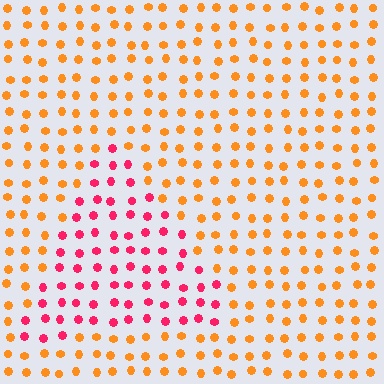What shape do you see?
I see a triangle.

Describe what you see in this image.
The image is filled with small orange elements in a uniform arrangement. A triangle-shaped region is visible where the elements are tinted to a slightly different hue, forming a subtle color boundary.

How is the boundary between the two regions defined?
The boundary is defined purely by a slight shift in hue (about 50 degrees). Spacing, size, and orientation are identical on both sides.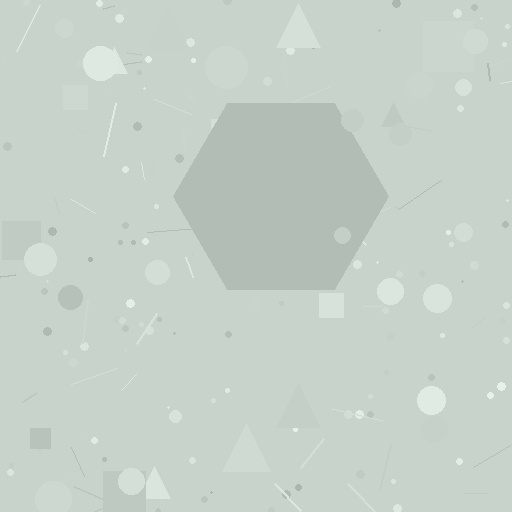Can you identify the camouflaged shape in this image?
The camouflaged shape is a hexagon.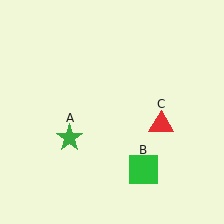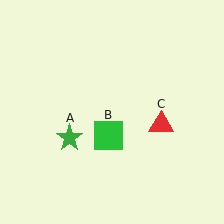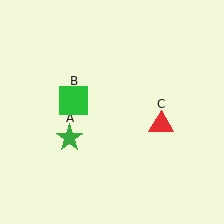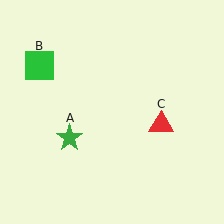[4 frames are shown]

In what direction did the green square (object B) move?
The green square (object B) moved up and to the left.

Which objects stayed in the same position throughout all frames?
Green star (object A) and red triangle (object C) remained stationary.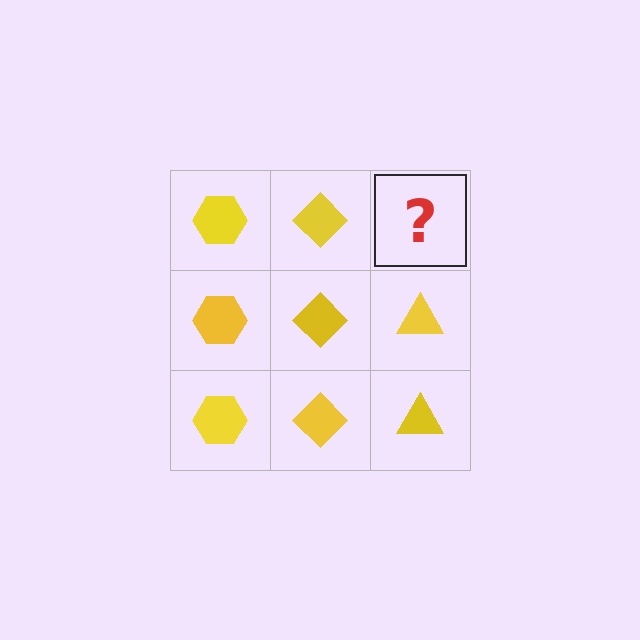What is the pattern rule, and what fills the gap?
The rule is that each column has a consistent shape. The gap should be filled with a yellow triangle.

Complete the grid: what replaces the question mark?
The question mark should be replaced with a yellow triangle.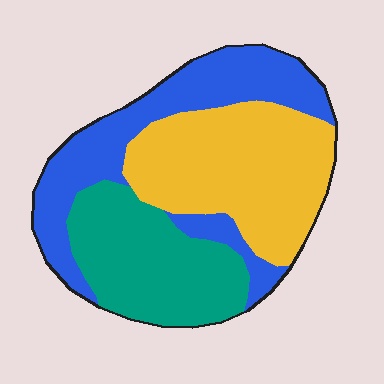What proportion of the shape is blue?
Blue covers roughly 35% of the shape.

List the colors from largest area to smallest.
From largest to smallest: yellow, blue, teal.